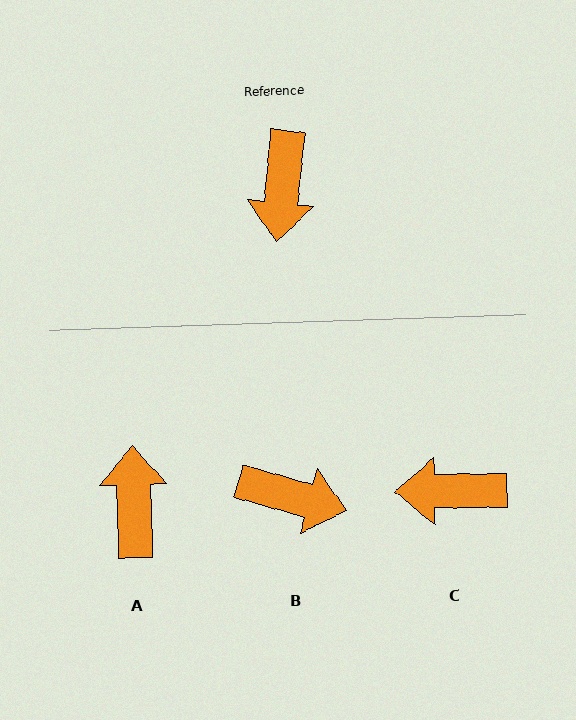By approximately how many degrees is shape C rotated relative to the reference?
Approximately 83 degrees clockwise.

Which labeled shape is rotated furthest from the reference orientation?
A, about 172 degrees away.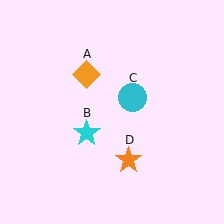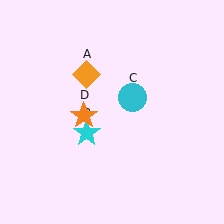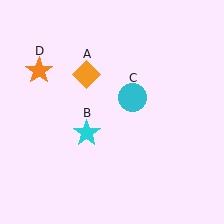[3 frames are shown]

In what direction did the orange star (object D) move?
The orange star (object D) moved up and to the left.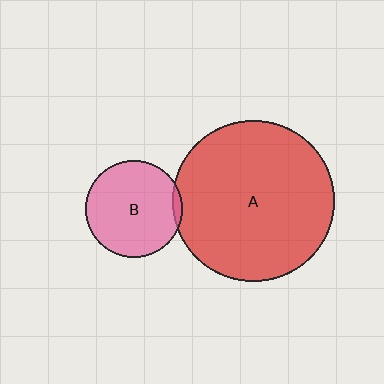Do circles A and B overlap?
Yes.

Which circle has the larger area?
Circle A (red).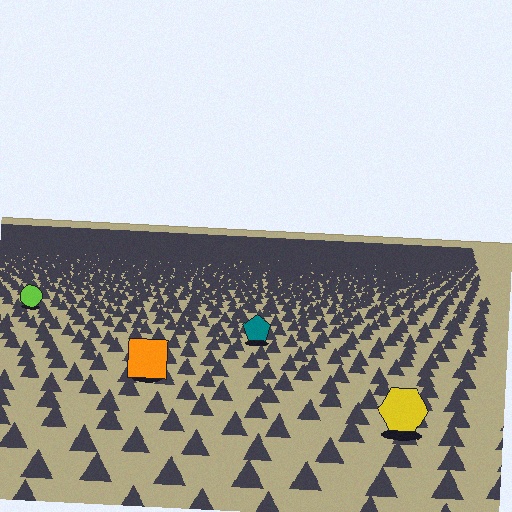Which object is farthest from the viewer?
The lime circle is farthest from the viewer. It appears smaller and the ground texture around it is denser.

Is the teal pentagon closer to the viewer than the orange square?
No. The orange square is closer — you can tell from the texture gradient: the ground texture is coarser near it.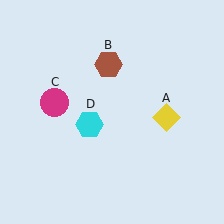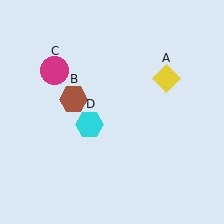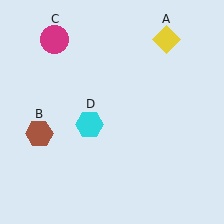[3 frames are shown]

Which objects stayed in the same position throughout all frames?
Cyan hexagon (object D) remained stationary.